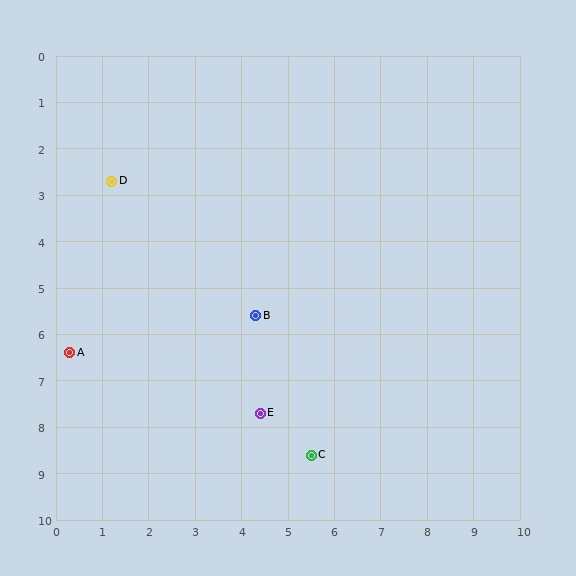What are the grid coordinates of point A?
Point A is at approximately (0.3, 6.4).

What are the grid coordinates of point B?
Point B is at approximately (4.3, 5.6).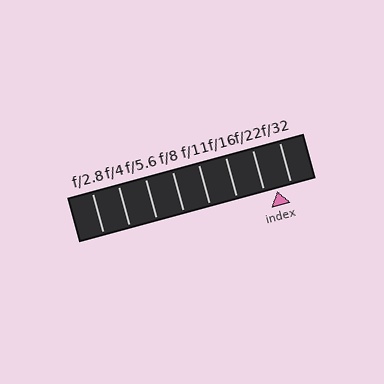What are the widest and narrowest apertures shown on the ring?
The widest aperture shown is f/2.8 and the narrowest is f/32.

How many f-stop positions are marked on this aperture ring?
There are 8 f-stop positions marked.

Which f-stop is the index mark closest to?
The index mark is closest to f/22.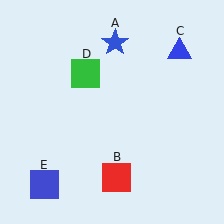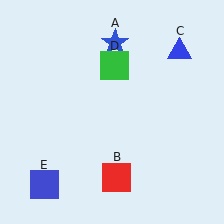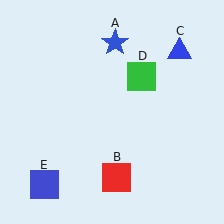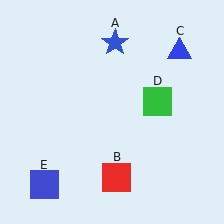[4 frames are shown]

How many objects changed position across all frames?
1 object changed position: green square (object D).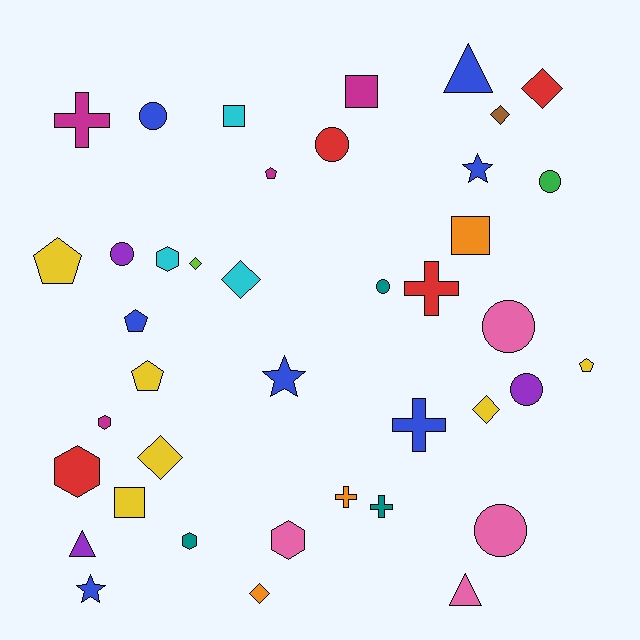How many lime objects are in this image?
There is 1 lime object.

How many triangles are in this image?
There are 3 triangles.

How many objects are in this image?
There are 40 objects.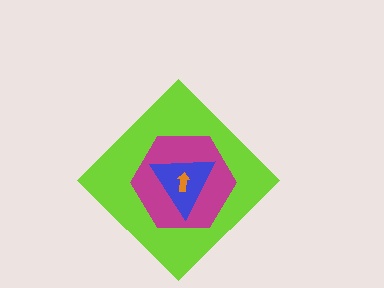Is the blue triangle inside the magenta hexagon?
Yes.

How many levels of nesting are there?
4.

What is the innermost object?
The orange arrow.